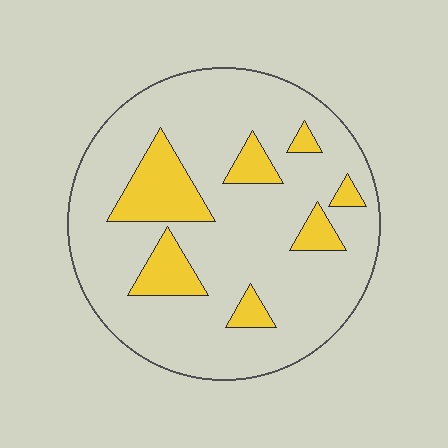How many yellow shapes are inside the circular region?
7.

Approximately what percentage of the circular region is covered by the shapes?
Approximately 20%.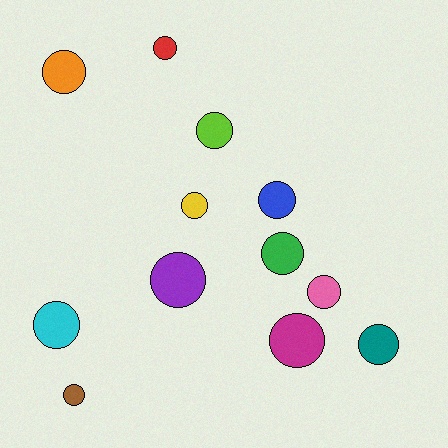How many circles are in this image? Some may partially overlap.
There are 12 circles.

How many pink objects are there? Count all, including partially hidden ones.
There is 1 pink object.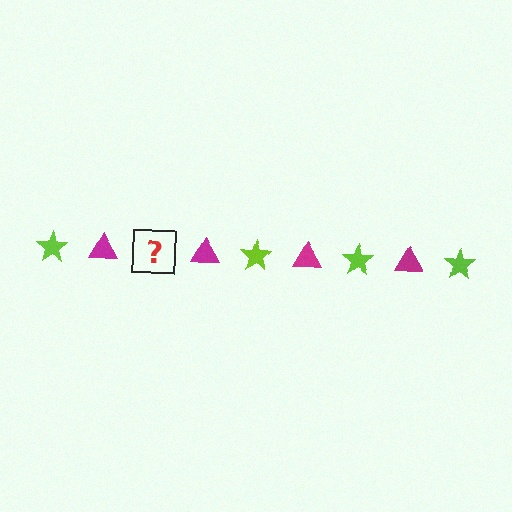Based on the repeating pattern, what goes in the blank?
The blank should be a lime star.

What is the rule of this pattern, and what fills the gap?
The rule is that the pattern alternates between lime star and magenta triangle. The gap should be filled with a lime star.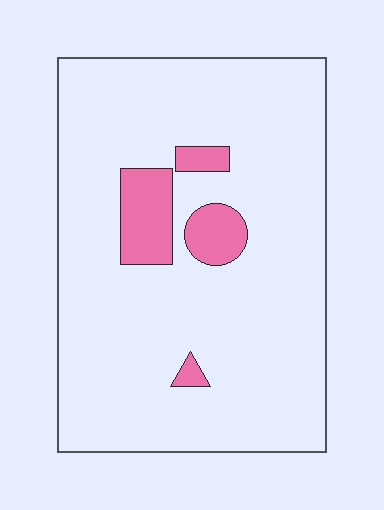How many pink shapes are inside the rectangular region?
4.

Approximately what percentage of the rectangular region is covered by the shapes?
Approximately 10%.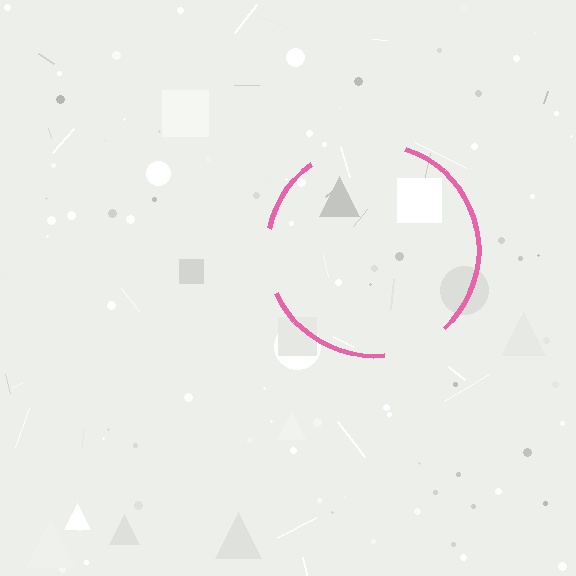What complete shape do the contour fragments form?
The contour fragments form a circle.